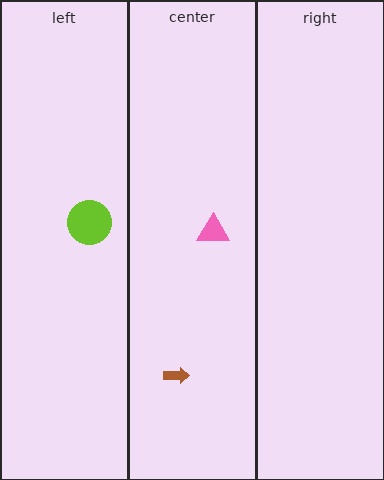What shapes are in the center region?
The pink triangle, the brown arrow.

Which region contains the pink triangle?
The center region.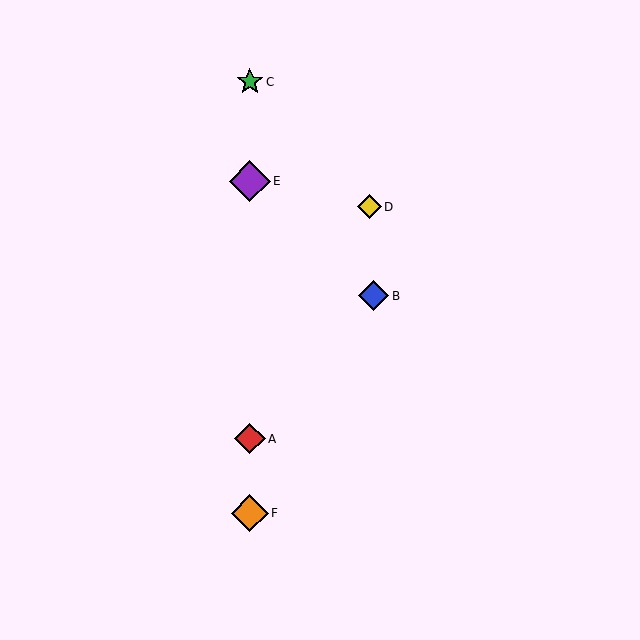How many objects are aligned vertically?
4 objects (A, C, E, F) are aligned vertically.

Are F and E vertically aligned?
Yes, both are at x≈250.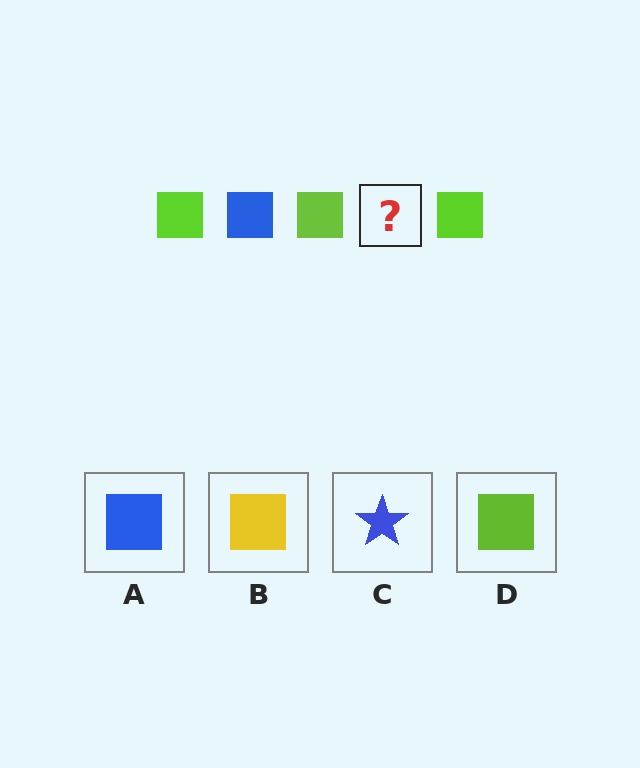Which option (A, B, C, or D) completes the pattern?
A.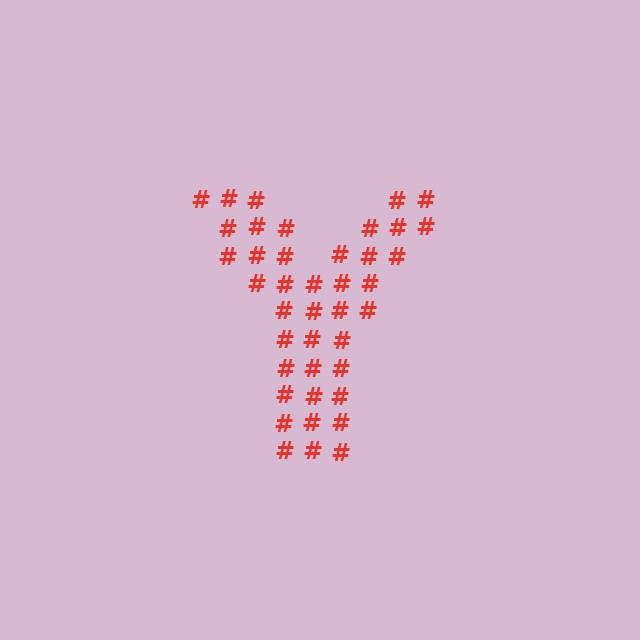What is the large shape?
The large shape is the letter Y.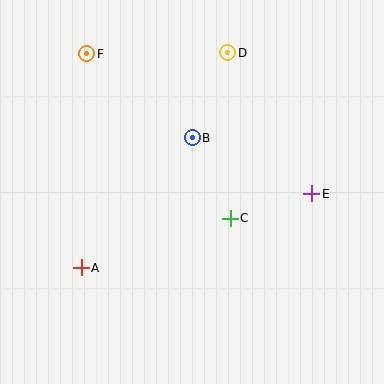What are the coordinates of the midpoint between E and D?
The midpoint between E and D is at (270, 123).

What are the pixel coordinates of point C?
Point C is at (230, 218).